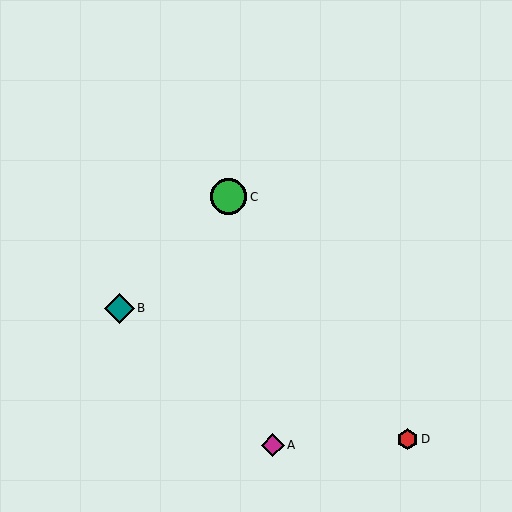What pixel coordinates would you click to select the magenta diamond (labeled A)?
Click at (273, 445) to select the magenta diamond A.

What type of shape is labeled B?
Shape B is a teal diamond.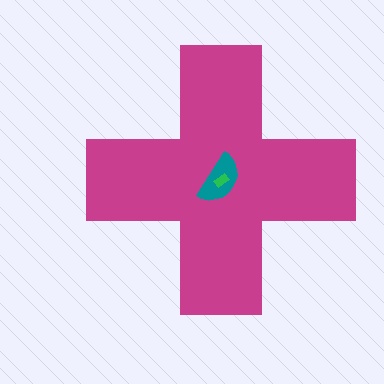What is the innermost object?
The green rectangle.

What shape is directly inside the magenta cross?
The teal semicircle.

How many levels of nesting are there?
3.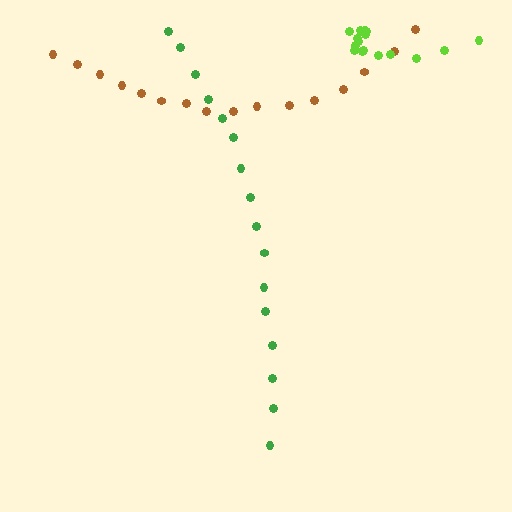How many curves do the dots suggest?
There are 3 distinct paths.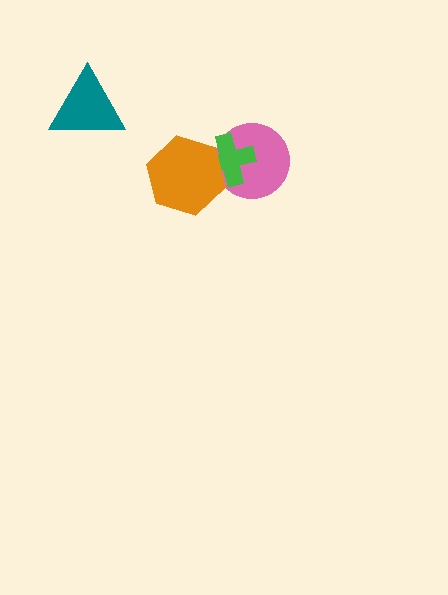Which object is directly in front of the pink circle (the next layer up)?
The green cross is directly in front of the pink circle.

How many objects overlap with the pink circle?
2 objects overlap with the pink circle.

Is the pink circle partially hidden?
Yes, it is partially covered by another shape.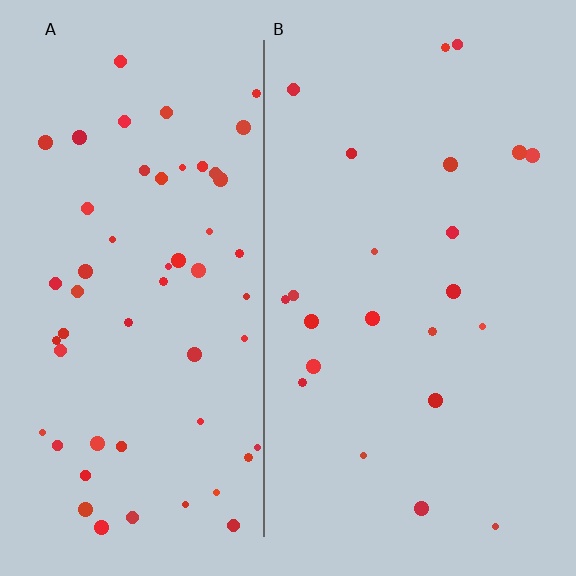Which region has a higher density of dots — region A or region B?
A (the left).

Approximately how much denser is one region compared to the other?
Approximately 2.5× — region A over region B.